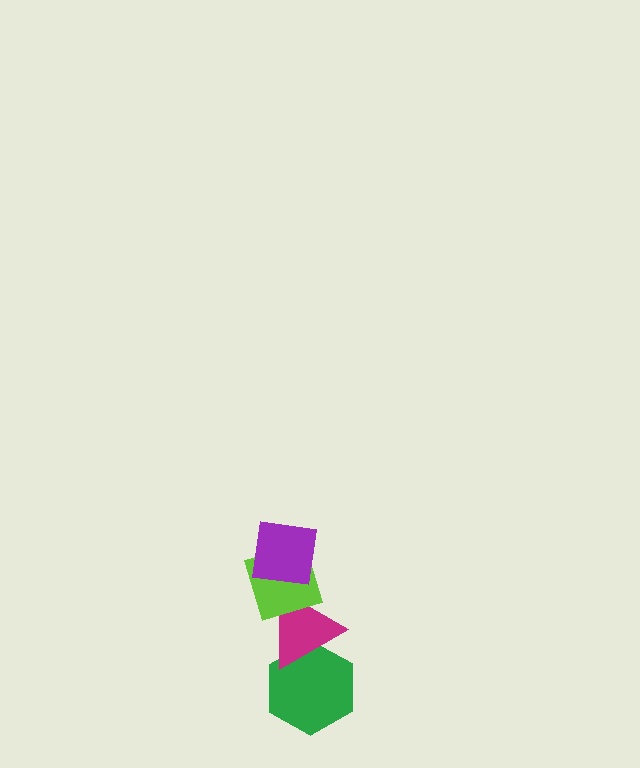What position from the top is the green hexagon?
The green hexagon is 4th from the top.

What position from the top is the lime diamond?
The lime diamond is 2nd from the top.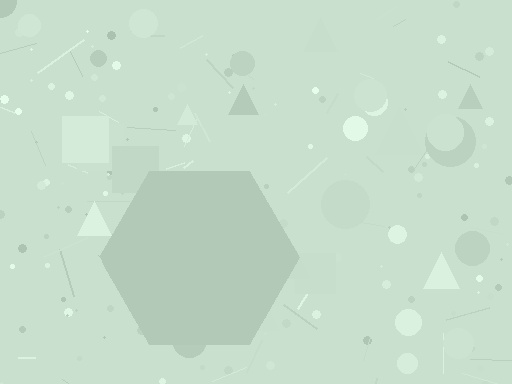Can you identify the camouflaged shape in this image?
The camouflaged shape is a hexagon.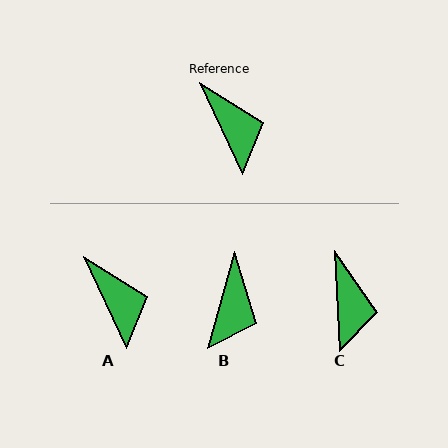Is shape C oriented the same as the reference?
No, it is off by about 23 degrees.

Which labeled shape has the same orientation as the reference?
A.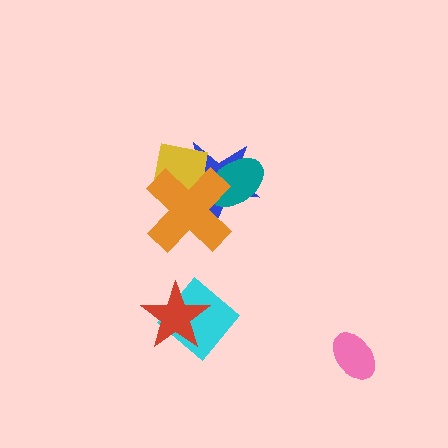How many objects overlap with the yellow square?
3 objects overlap with the yellow square.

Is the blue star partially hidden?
Yes, it is partially covered by another shape.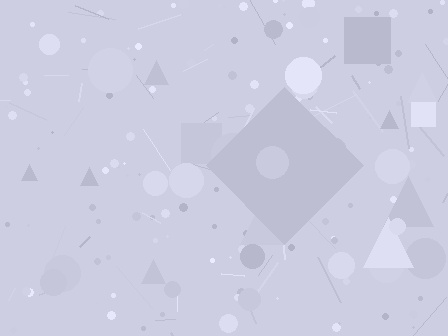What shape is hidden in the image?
A diamond is hidden in the image.